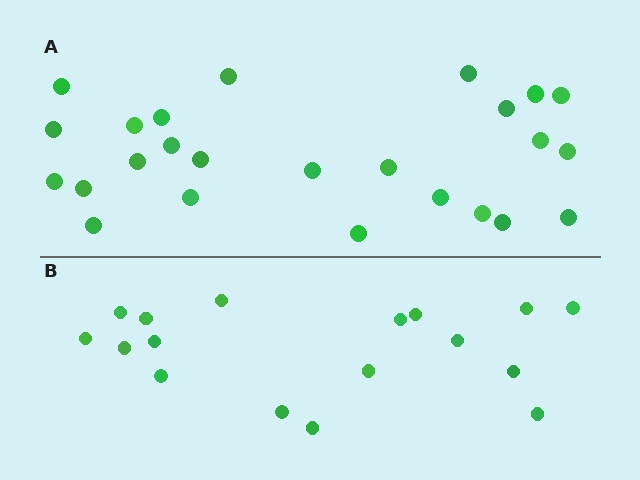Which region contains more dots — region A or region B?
Region A (the top region) has more dots.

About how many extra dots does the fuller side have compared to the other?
Region A has roughly 8 or so more dots than region B.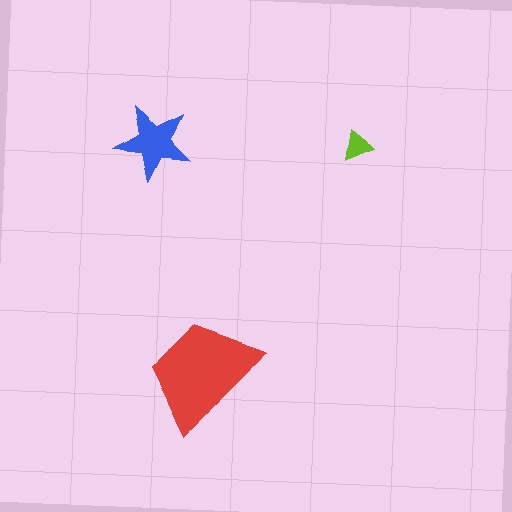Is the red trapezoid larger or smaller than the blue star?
Larger.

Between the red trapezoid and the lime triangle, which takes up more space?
The red trapezoid.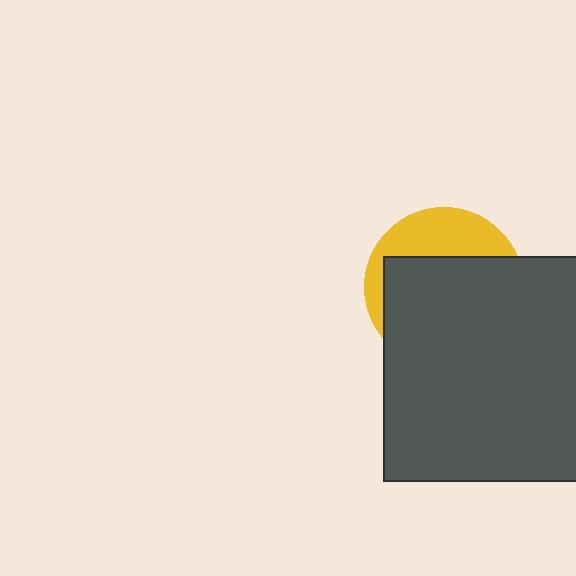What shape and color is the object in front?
The object in front is a dark gray square.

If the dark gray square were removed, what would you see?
You would see the complete yellow circle.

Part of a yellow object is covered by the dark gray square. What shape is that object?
It is a circle.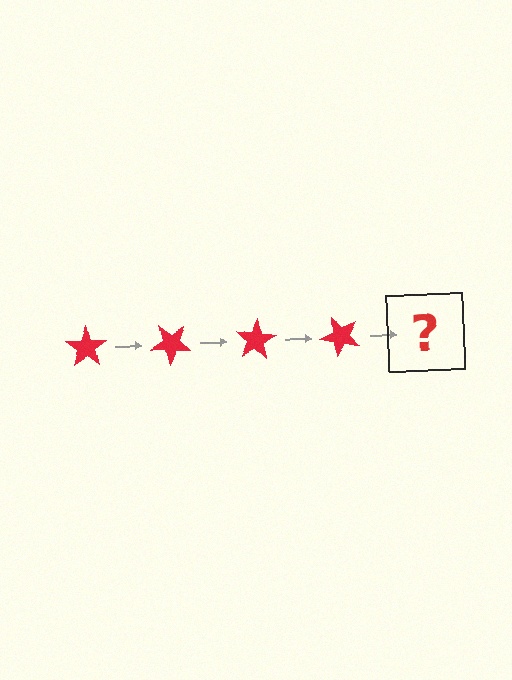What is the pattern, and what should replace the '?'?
The pattern is that the star rotates 40 degrees each step. The '?' should be a red star rotated 160 degrees.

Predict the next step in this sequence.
The next step is a red star rotated 160 degrees.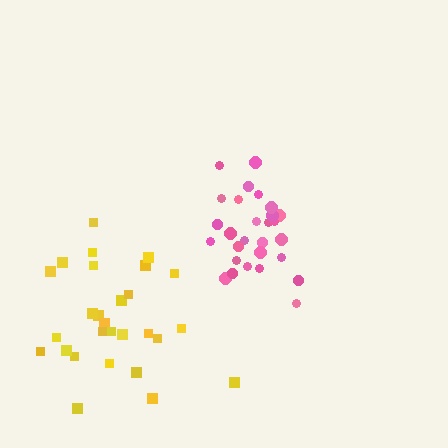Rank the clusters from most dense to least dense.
pink, yellow.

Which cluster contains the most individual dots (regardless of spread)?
Pink (28).